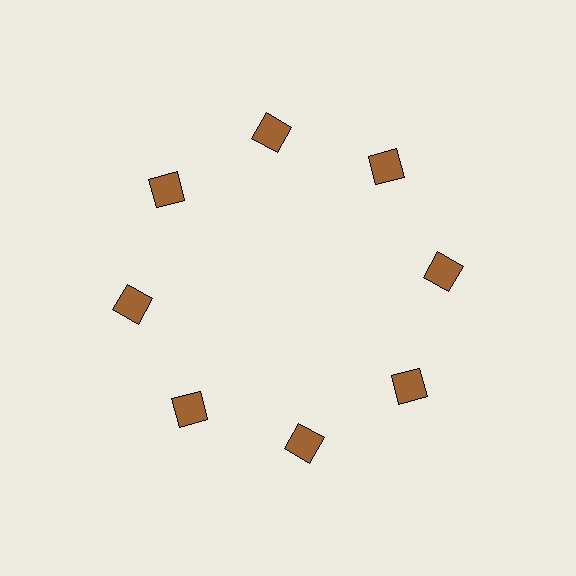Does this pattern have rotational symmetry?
Yes, this pattern has 8-fold rotational symmetry. It looks the same after rotating 45 degrees around the center.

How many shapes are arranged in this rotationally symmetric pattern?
There are 8 shapes, arranged in 8 groups of 1.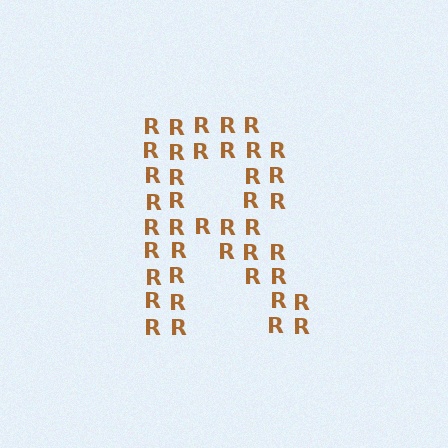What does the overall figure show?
The overall figure shows the letter R.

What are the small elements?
The small elements are letter R's.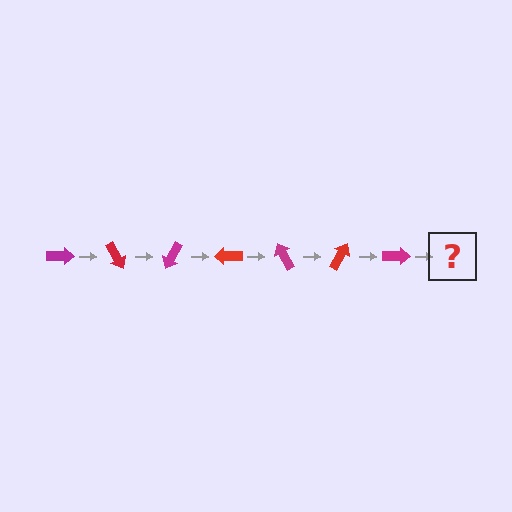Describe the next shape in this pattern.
It should be a red arrow, rotated 420 degrees from the start.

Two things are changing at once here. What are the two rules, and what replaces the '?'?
The two rules are that it rotates 60 degrees each step and the color cycles through magenta and red. The '?' should be a red arrow, rotated 420 degrees from the start.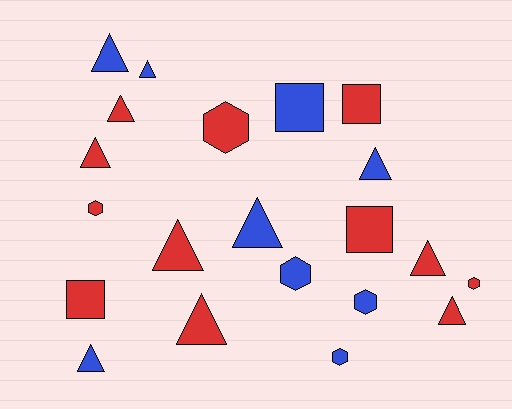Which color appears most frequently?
Red, with 12 objects.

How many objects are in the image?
There are 21 objects.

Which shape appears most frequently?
Triangle, with 11 objects.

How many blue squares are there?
There is 1 blue square.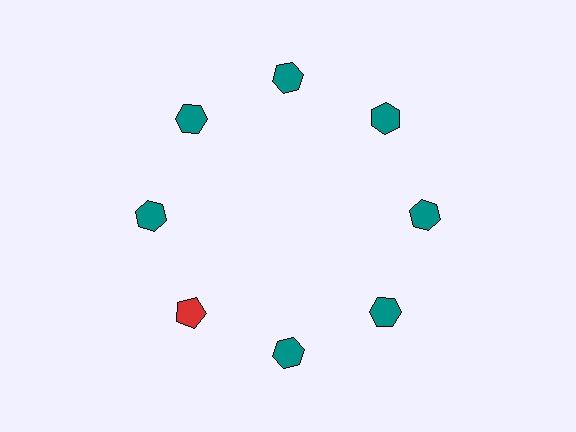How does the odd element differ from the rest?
It differs in both color (red instead of teal) and shape (pentagon instead of hexagon).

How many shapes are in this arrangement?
There are 8 shapes arranged in a ring pattern.